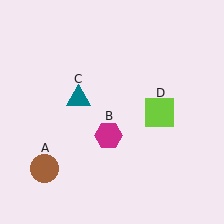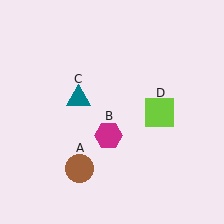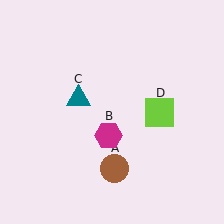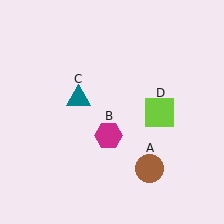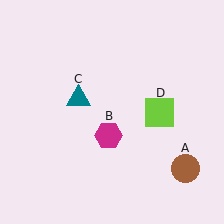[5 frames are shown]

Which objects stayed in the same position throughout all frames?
Magenta hexagon (object B) and teal triangle (object C) and lime square (object D) remained stationary.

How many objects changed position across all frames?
1 object changed position: brown circle (object A).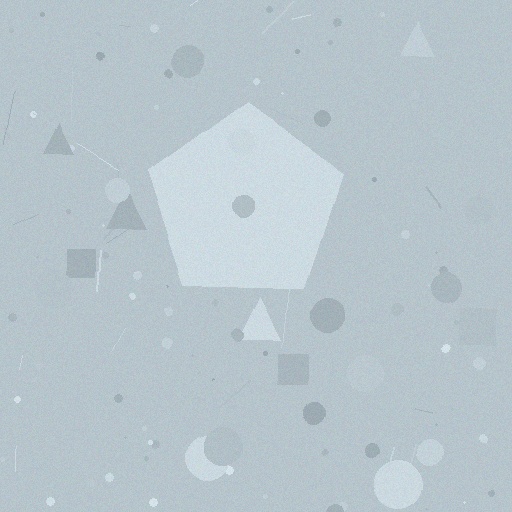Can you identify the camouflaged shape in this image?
The camouflaged shape is a pentagon.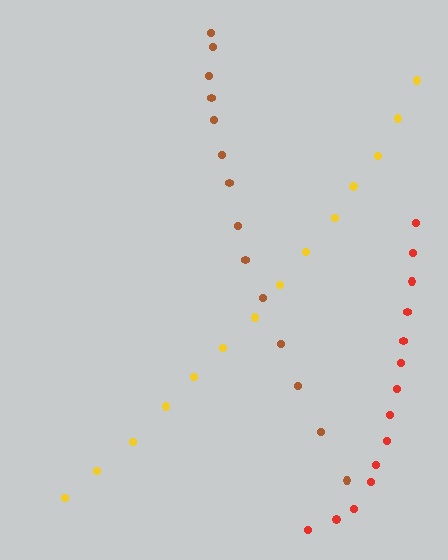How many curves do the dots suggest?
There are 3 distinct paths.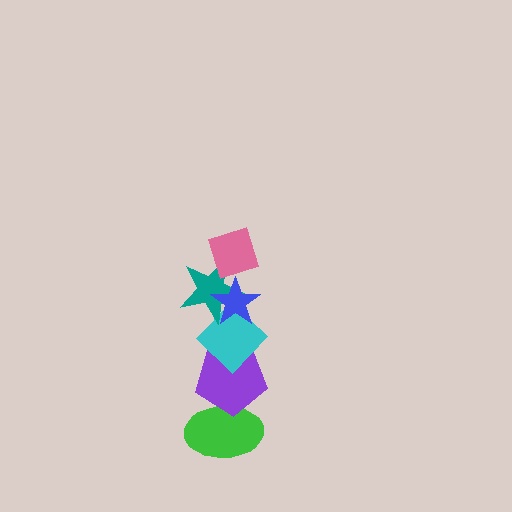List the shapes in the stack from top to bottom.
From top to bottom: the pink diamond, the blue star, the teal star, the cyan diamond, the purple pentagon, the green ellipse.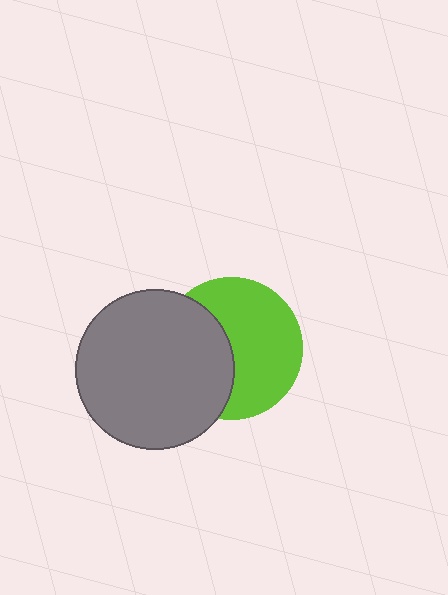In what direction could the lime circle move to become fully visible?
The lime circle could move right. That would shift it out from behind the gray circle entirely.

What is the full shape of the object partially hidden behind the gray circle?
The partially hidden object is a lime circle.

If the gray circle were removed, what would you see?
You would see the complete lime circle.